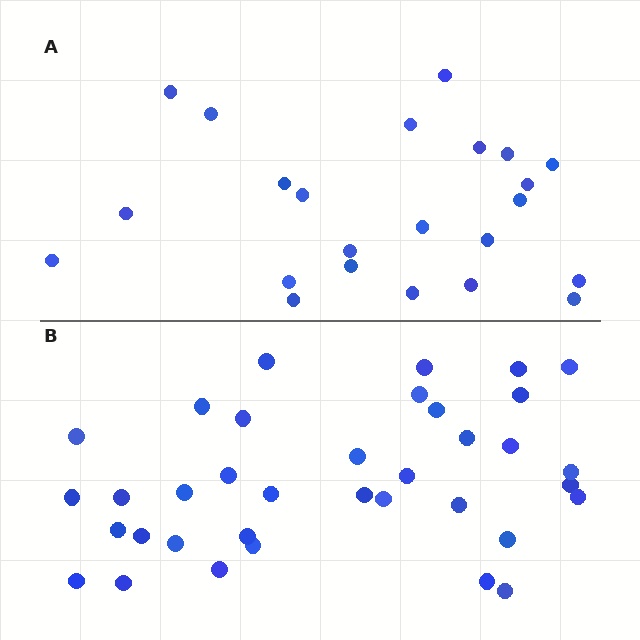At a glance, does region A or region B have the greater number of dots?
Region B (the bottom region) has more dots.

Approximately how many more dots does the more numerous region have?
Region B has approximately 15 more dots than region A.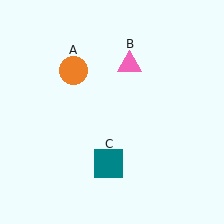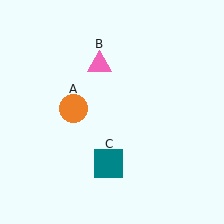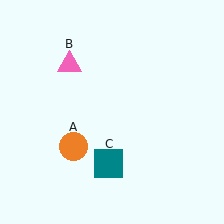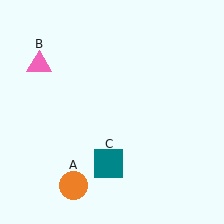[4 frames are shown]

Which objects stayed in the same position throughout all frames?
Teal square (object C) remained stationary.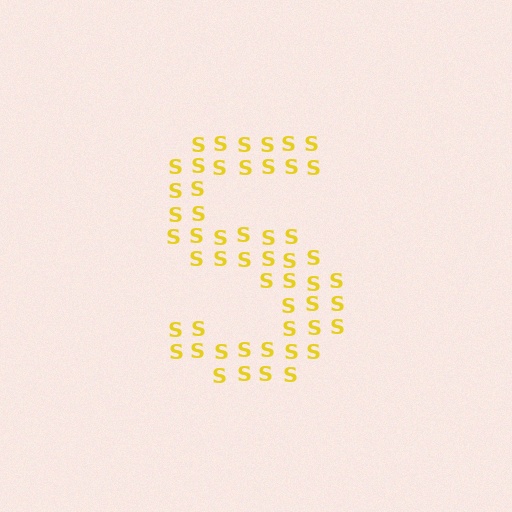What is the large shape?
The large shape is the letter S.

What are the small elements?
The small elements are letter S's.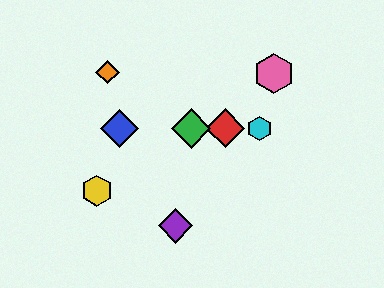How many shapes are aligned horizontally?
4 shapes (the red diamond, the blue diamond, the green diamond, the cyan hexagon) are aligned horizontally.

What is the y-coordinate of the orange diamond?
The orange diamond is at y≈72.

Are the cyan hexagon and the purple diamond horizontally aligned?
No, the cyan hexagon is at y≈128 and the purple diamond is at y≈226.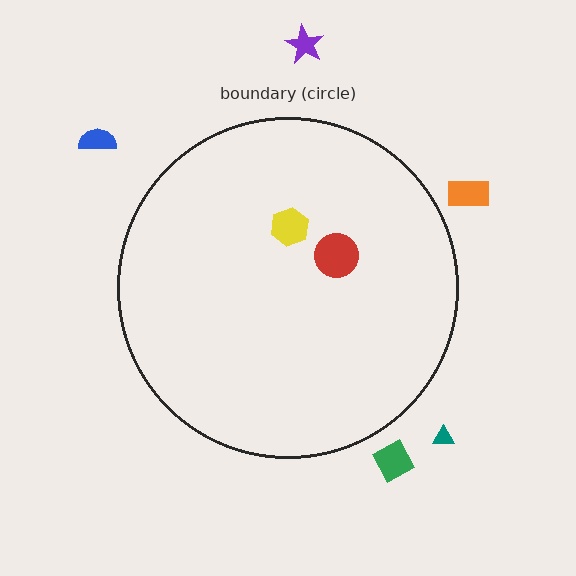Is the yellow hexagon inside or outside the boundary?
Inside.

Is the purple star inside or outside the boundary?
Outside.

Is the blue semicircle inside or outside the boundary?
Outside.